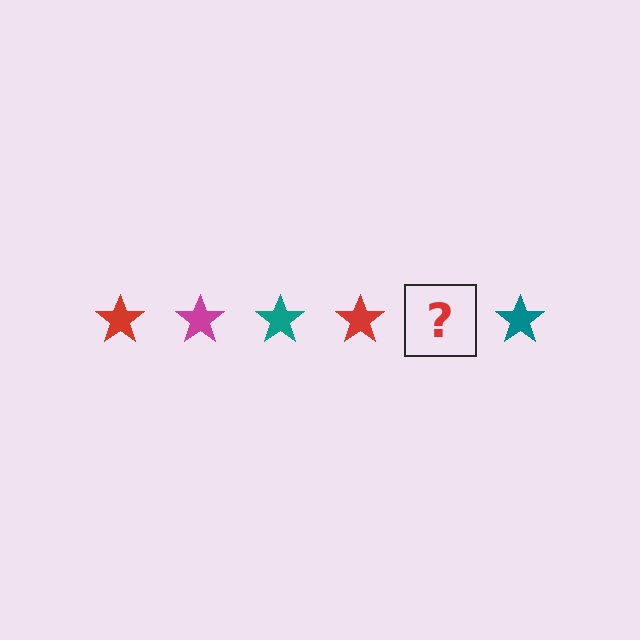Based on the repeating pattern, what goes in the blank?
The blank should be a magenta star.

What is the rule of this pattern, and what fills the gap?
The rule is that the pattern cycles through red, magenta, teal stars. The gap should be filled with a magenta star.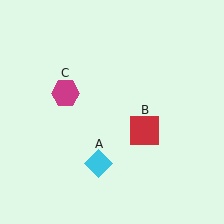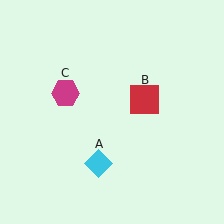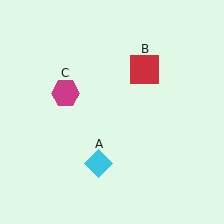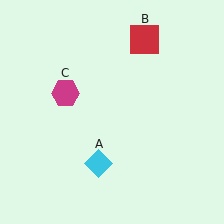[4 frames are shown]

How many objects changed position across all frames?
1 object changed position: red square (object B).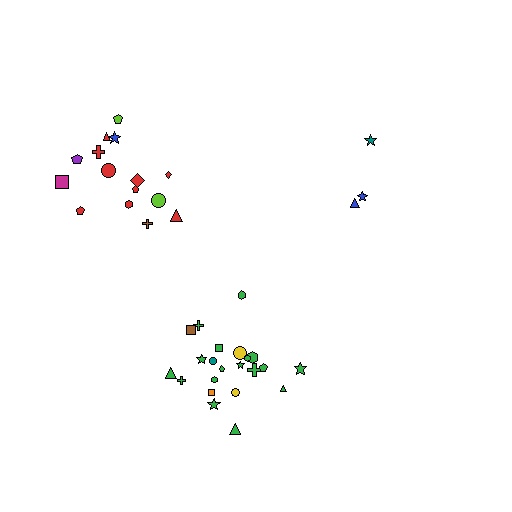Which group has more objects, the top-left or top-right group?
The top-left group.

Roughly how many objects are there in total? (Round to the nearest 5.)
Roughly 40 objects in total.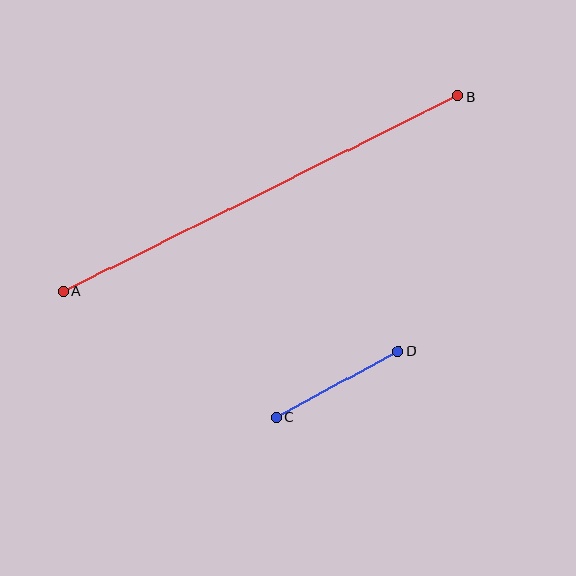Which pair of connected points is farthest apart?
Points A and B are farthest apart.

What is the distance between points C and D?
The distance is approximately 139 pixels.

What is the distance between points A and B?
The distance is approximately 440 pixels.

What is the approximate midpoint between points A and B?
The midpoint is at approximately (260, 194) pixels.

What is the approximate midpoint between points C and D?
The midpoint is at approximately (337, 384) pixels.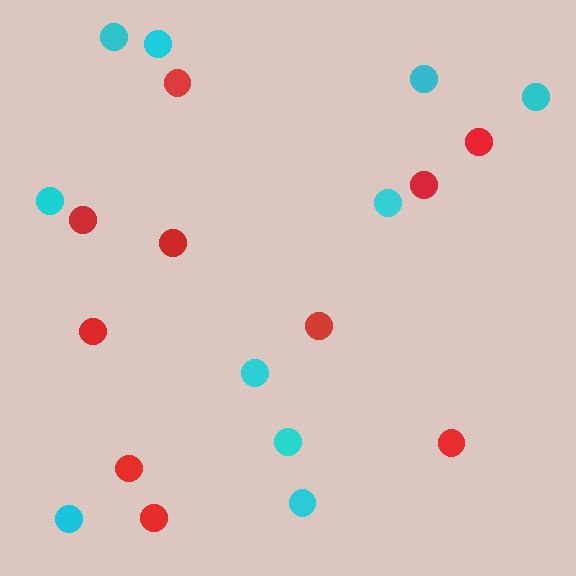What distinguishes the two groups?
There are 2 groups: one group of red circles (10) and one group of cyan circles (10).